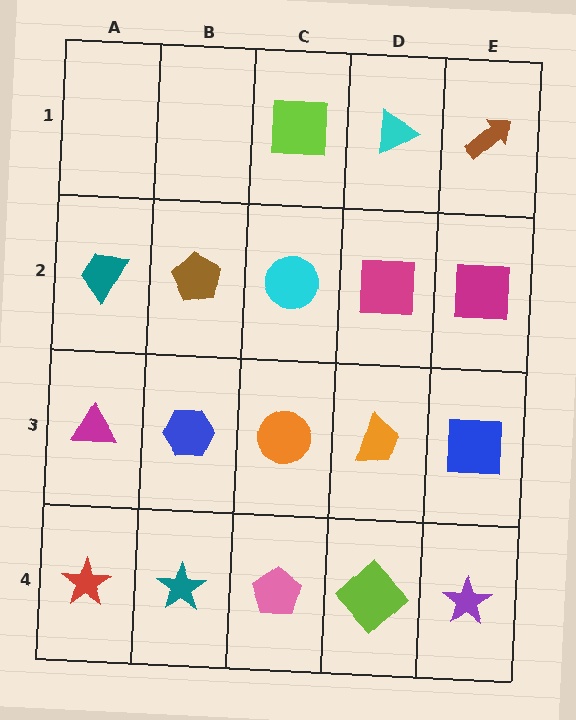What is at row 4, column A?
A red star.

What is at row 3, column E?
A blue square.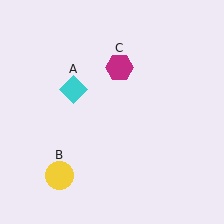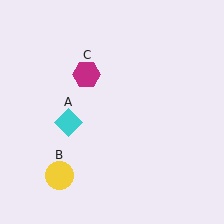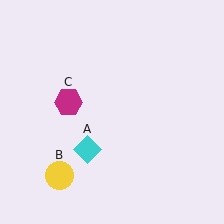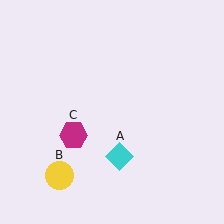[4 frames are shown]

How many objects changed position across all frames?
2 objects changed position: cyan diamond (object A), magenta hexagon (object C).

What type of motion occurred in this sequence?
The cyan diamond (object A), magenta hexagon (object C) rotated counterclockwise around the center of the scene.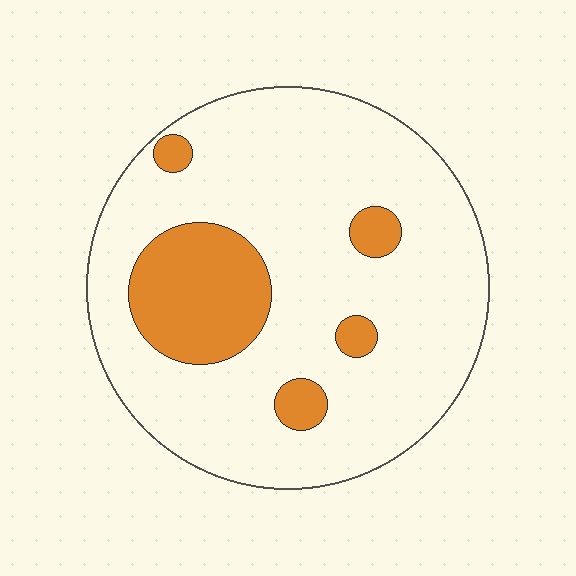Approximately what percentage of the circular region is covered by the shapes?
Approximately 20%.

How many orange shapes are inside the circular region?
5.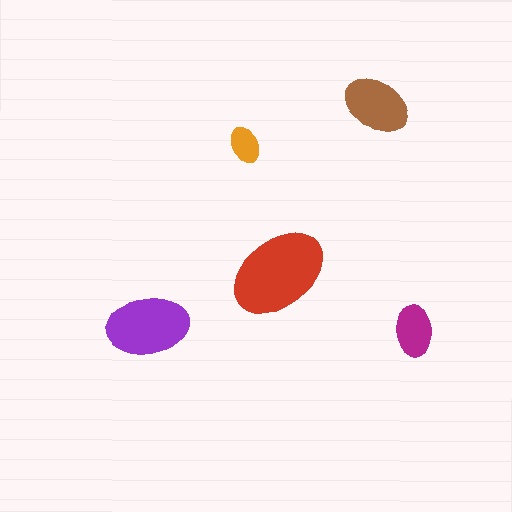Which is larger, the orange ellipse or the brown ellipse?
The brown one.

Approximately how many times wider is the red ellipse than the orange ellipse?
About 2.5 times wider.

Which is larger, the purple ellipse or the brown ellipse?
The purple one.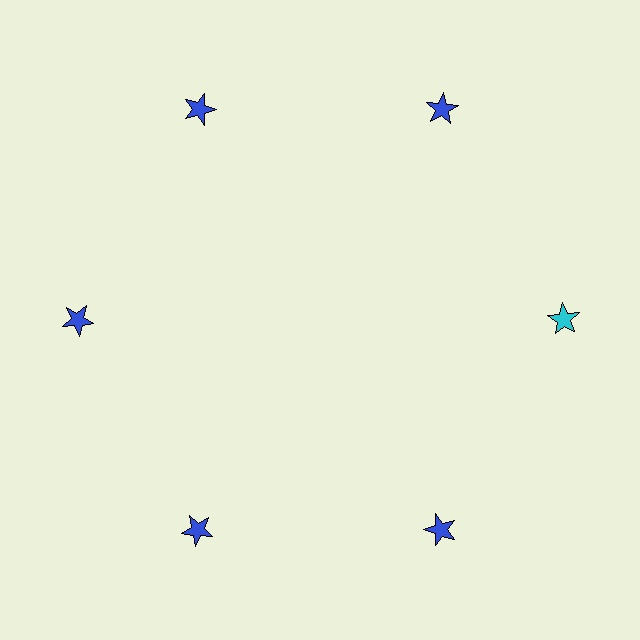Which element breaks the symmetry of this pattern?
The cyan star at roughly the 3 o'clock position breaks the symmetry. All other shapes are blue stars.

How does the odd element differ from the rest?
It has a different color: cyan instead of blue.